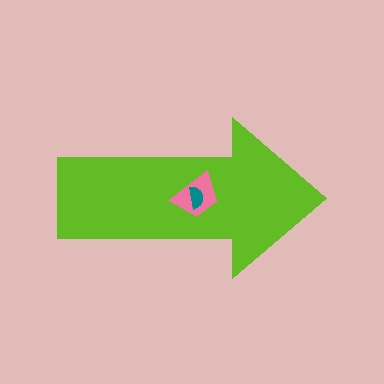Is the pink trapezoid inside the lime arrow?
Yes.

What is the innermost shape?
The teal semicircle.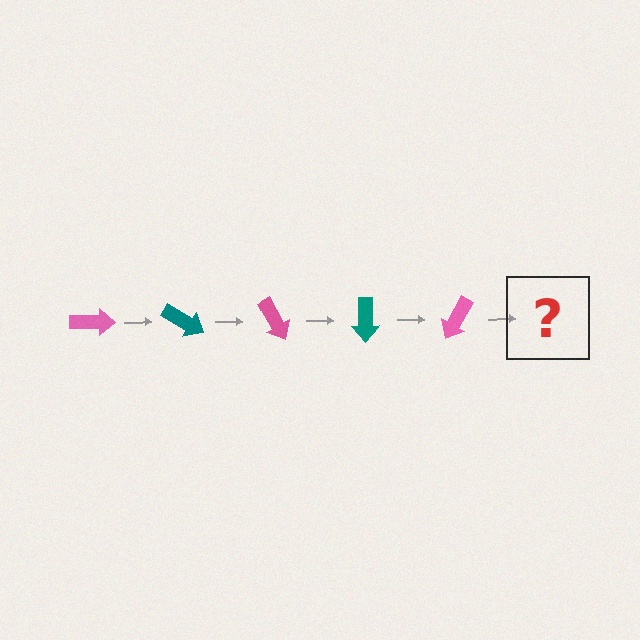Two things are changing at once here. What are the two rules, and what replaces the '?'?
The two rules are that it rotates 30 degrees each step and the color cycles through pink and teal. The '?' should be a teal arrow, rotated 150 degrees from the start.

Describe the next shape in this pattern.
It should be a teal arrow, rotated 150 degrees from the start.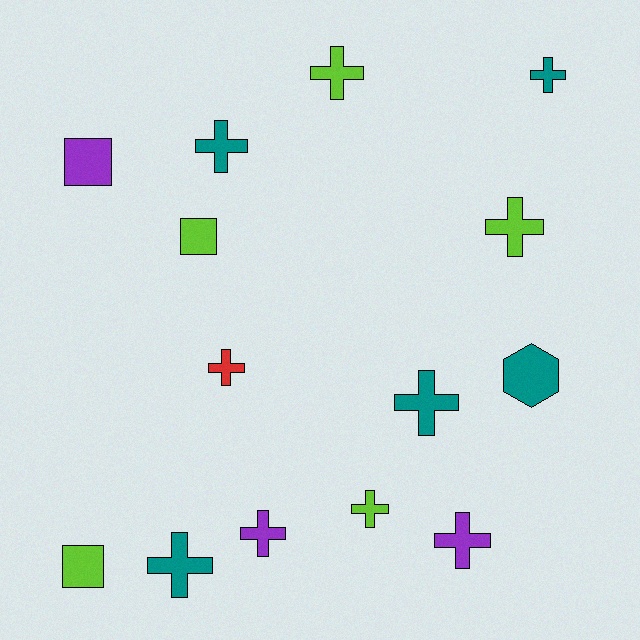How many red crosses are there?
There is 1 red cross.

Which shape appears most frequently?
Cross, with 10 objects.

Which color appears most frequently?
Teal, with 5 objects.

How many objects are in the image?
There are 14 objects.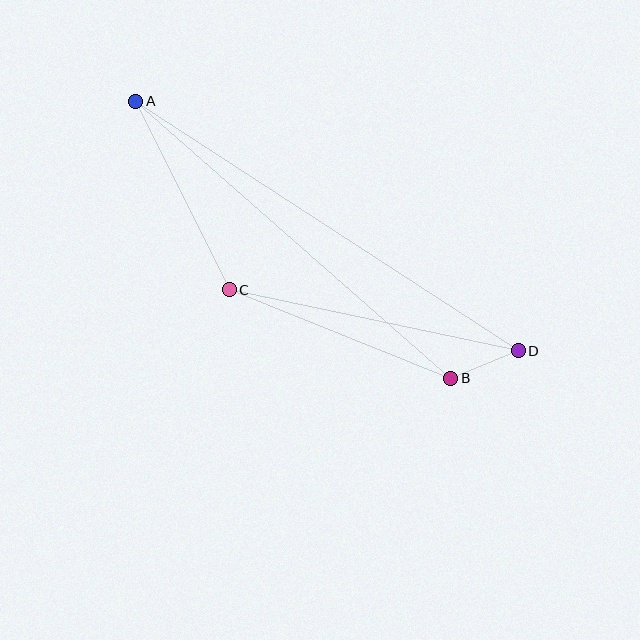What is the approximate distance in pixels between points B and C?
The distance between B and C is approximately 238 pixels.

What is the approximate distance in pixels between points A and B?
The distance between A and B is approximately 419 pixels.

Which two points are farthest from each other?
Points A and D are farthest from each other.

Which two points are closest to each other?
Points B and D are closest to each other.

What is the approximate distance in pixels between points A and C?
The distance between A and C is approximately 211 pixels.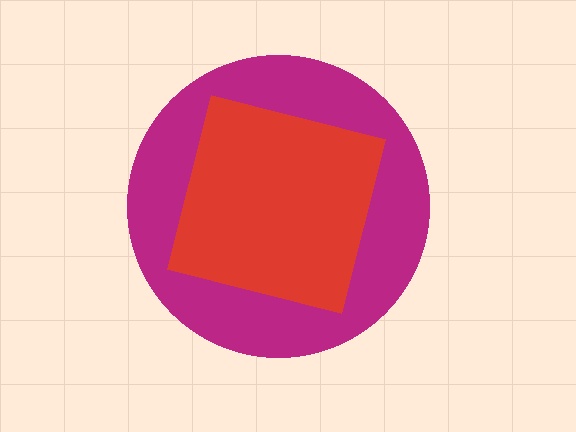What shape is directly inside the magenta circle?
The red square.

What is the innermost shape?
The red square.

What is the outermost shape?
The magenta circle.